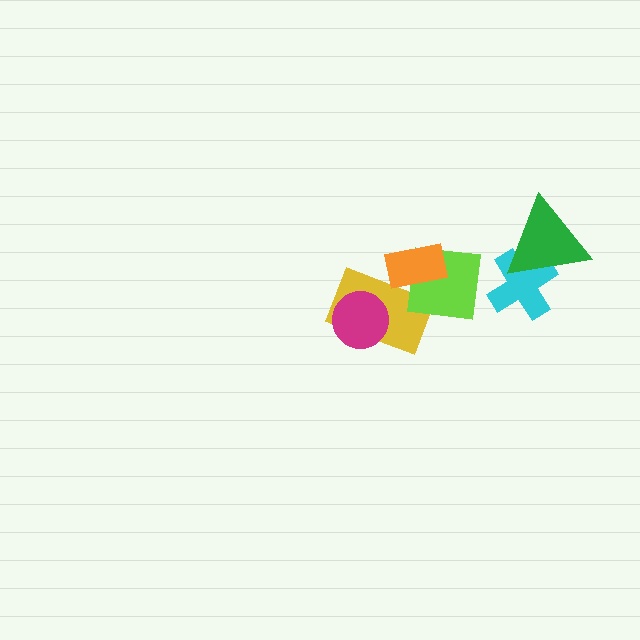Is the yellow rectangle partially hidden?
Yes, it is partially covered by another shape.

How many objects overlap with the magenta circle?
1 object overlaps with the magenta circle.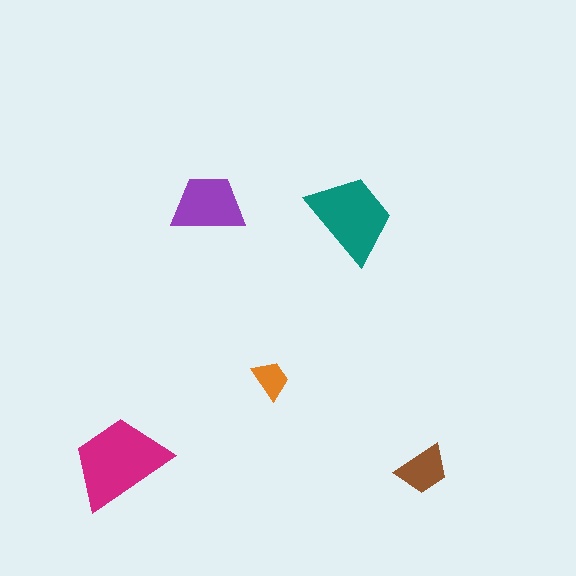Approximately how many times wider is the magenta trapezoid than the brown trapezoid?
About 2 times wider.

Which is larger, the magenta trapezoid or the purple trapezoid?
The magenta one.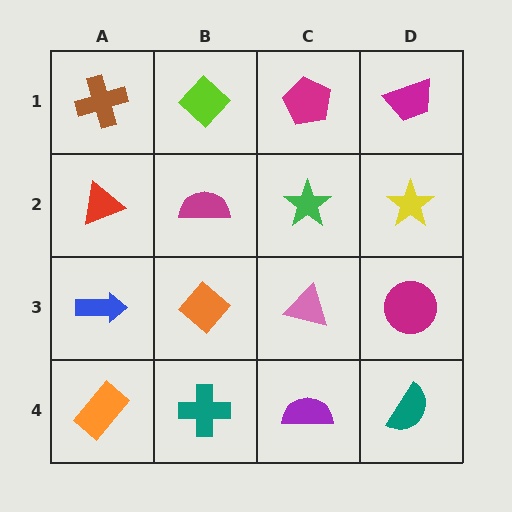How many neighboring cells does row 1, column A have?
2.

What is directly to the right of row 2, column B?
A green star.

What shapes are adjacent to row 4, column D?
A magenta circle (row 3, column D), a purple semicircle (row 4, column C).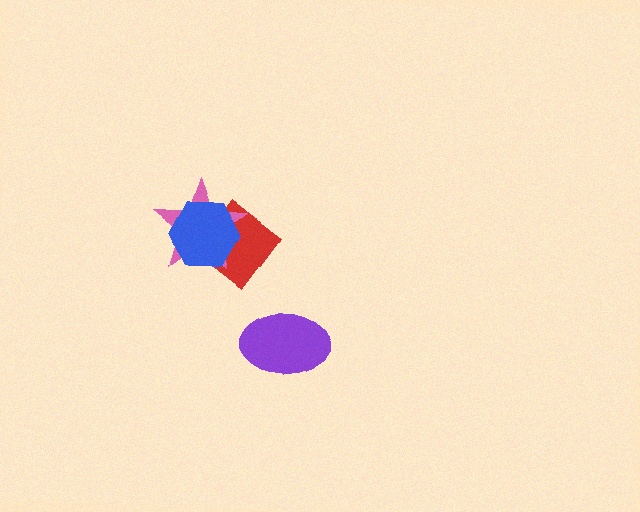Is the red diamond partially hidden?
Yes, it is partially covered by another shape.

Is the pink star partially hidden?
Yes, it is partially covered by another shape.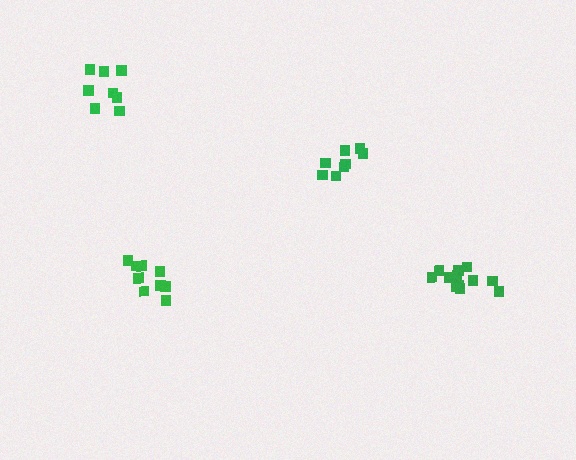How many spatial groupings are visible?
There are 4 spatial groupings.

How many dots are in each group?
Group 1: 12 dots, Group 2: 8 dots, Group 3: 8 dots, Group 4: 9 dots (37 total).